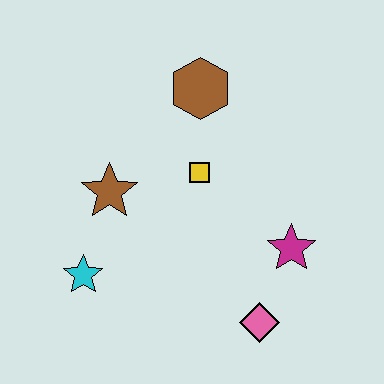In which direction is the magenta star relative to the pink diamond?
The magenta star is above the pink diamond.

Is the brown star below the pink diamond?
No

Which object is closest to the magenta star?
The pink diamond is closest to the magenta star.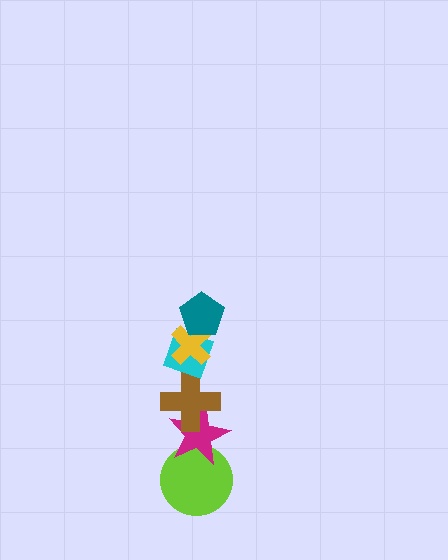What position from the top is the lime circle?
The lime circle is 6th from the top.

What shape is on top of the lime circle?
The magenta star is on top of the lime circle.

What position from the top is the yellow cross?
The yellow cross is 2nd from the top.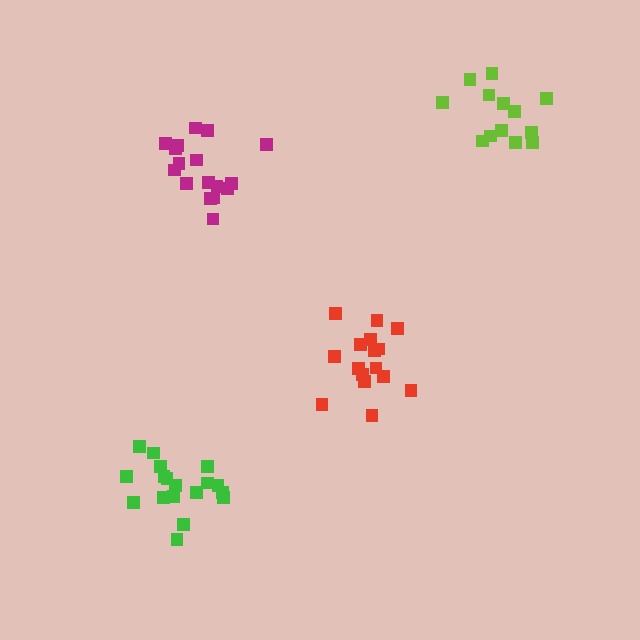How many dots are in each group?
Group 1: 13 dots, Group 2: 17 dots, Group 3: 16 dots, Group 4: 18 dots (64 total).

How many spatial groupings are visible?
There are 4 spatial groupings.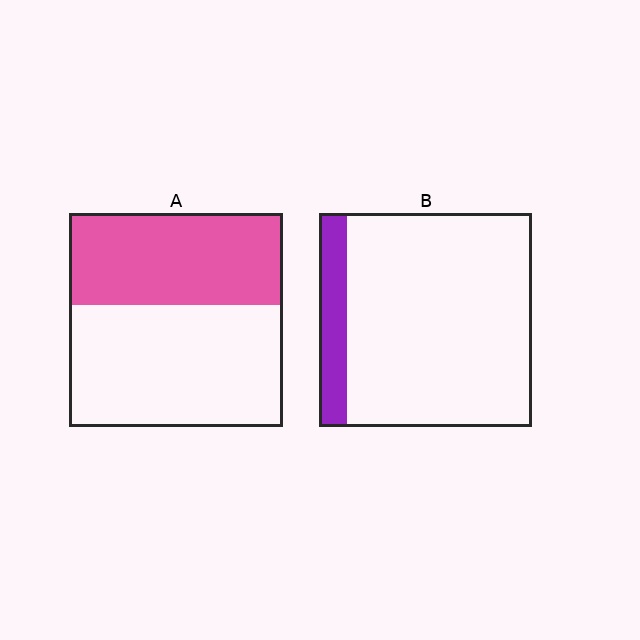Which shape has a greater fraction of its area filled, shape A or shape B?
Shape A.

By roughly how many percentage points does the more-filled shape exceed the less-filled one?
By roughly 30 percentage points (A over B).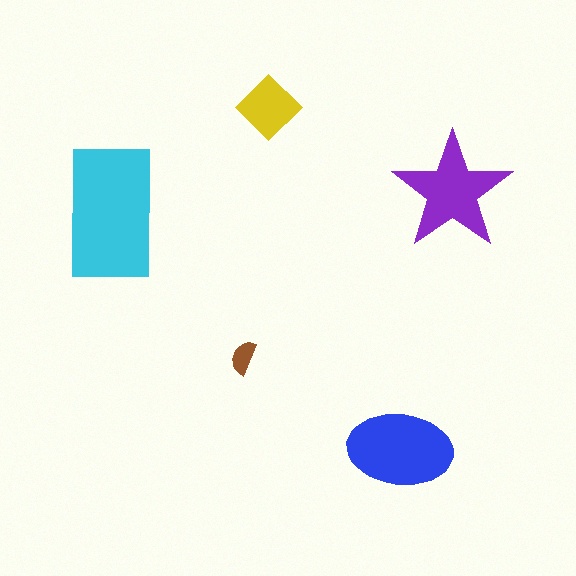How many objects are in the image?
There are 5 objects in the image.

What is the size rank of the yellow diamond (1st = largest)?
4th.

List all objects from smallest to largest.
The brown semicircle, the yellow diamond, the purple star, the blue ellipse, the cyan rectangle.